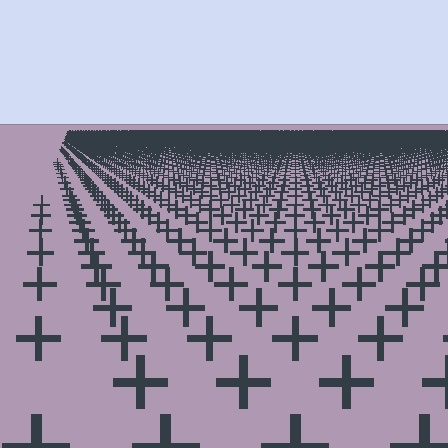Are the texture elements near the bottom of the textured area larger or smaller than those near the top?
Larger. Near the bottom, elements are closer to the viewer and appear at a bigger on-screen size.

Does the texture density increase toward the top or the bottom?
Density increases toward the top.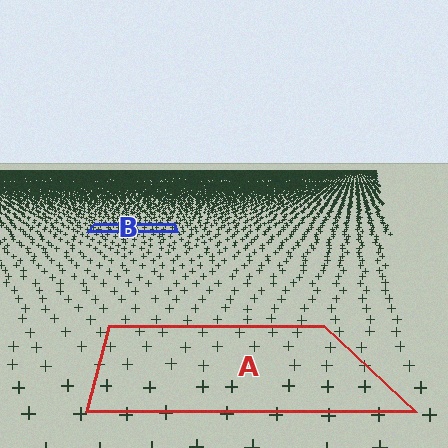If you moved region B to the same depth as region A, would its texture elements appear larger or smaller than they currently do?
They would appear larger. At a closer depth, the same texture elements are projected at a bigger on-screen size.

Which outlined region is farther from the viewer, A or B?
Region B is farther from the viewer — the texture elements inside it appear smaller and more densely packed.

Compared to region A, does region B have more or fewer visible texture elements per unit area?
Region B has more texture elements per unit area — they are packed more densely because it is farther away.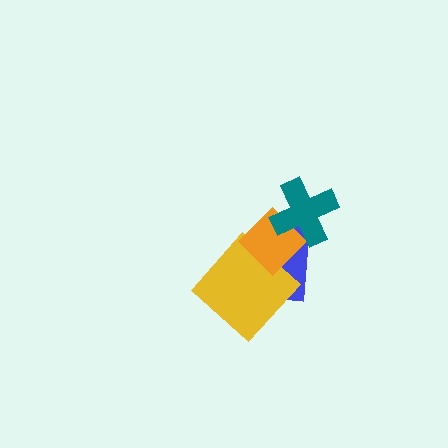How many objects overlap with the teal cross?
2 objects overlap with the teal cross.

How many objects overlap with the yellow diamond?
2 objects overlap with the yellow diamond.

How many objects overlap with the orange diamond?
3 objects overlap with the orange diamond.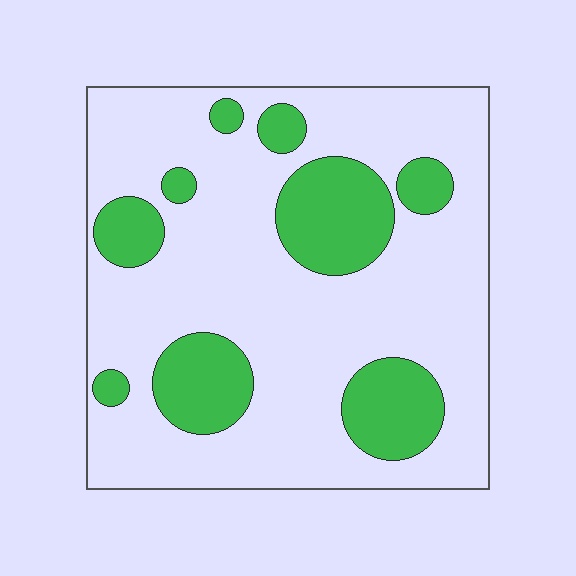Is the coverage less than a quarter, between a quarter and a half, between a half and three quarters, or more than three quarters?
Less than a quarter.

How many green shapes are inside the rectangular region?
9.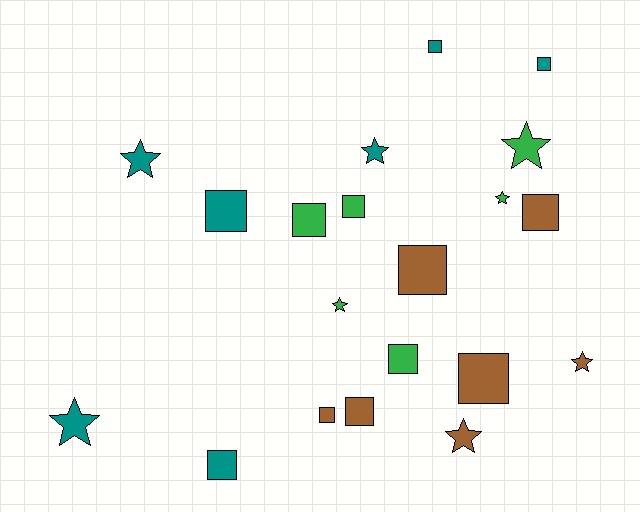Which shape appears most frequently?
Square, with 12 objects.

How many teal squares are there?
There are 4 teal squares.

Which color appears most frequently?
Teal, with 7 objects.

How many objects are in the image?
There are 20 objects.